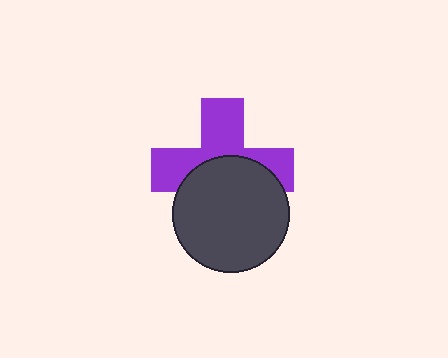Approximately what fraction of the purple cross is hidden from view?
Roughly 48% of the purple cross is hidden behind the dark gray circle.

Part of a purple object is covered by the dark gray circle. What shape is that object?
It is a cross.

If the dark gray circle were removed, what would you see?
You would see the complete purple cross.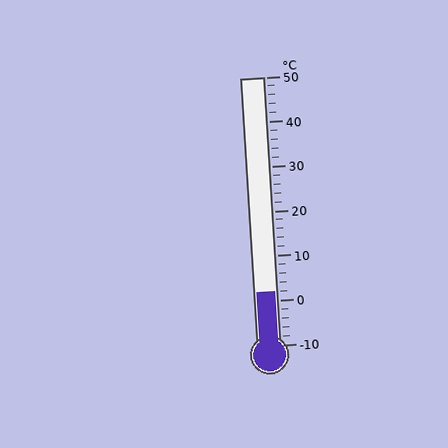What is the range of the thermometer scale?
The thermometer scale ranges from -10°C to 50°C.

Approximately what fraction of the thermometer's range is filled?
The thermometer is filled to approximately 20% of its range.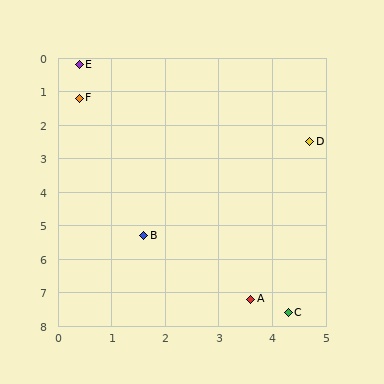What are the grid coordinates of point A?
Point A is at approximately (3.6, 7.2).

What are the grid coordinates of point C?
Point C is at approximately (4.3, 7.6).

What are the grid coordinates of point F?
Point F is at approximately (0.4, 1.2).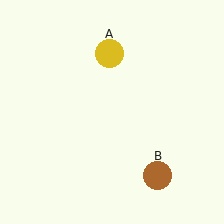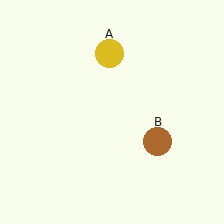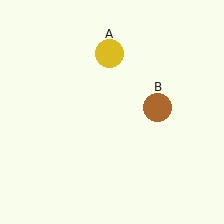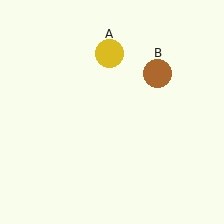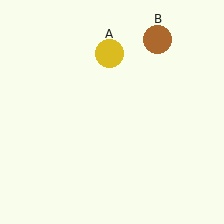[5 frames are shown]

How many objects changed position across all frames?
1 object changed position: brown circle (object B).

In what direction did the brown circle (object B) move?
The brown circle (object B) moved up.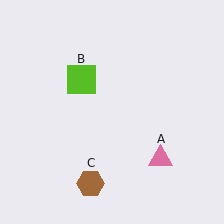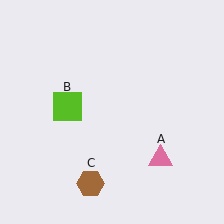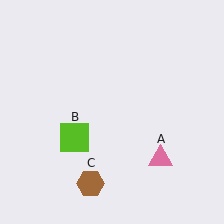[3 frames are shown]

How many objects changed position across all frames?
1 object changed position: lime square (object B).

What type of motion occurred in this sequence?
The lime square (object B) rotated counterclockwise around the center of the scene.